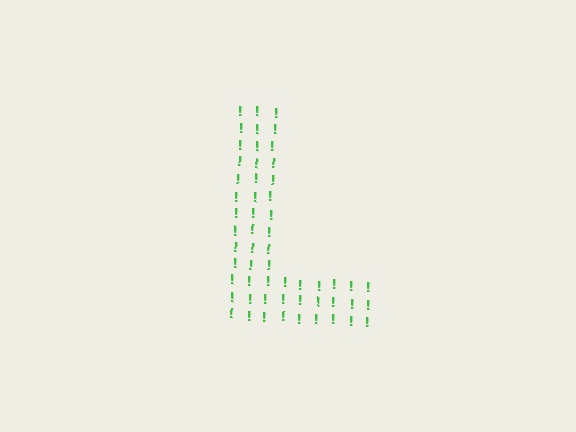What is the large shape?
The large shape is the letter L.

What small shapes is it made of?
It is made of small exclamation marks.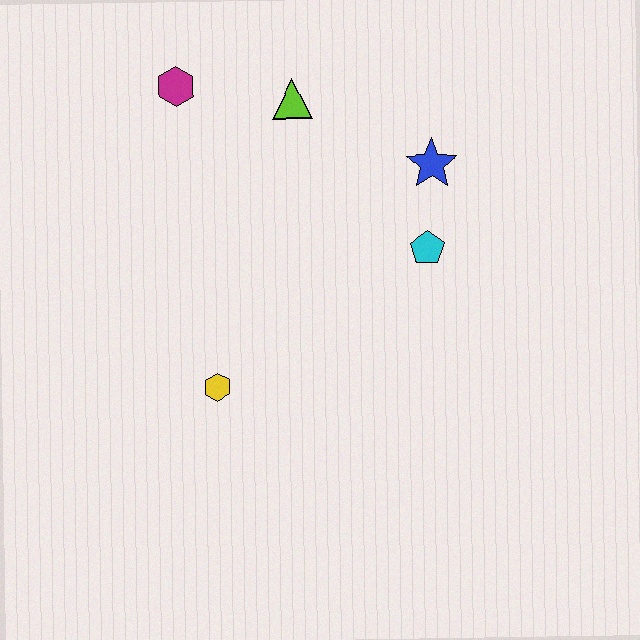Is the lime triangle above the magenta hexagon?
No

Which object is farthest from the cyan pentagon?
The magenta hexagon is farthest from the cyan pentagon.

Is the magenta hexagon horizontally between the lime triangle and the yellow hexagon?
No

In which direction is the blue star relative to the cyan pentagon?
The blue star is above the cyan pentagon.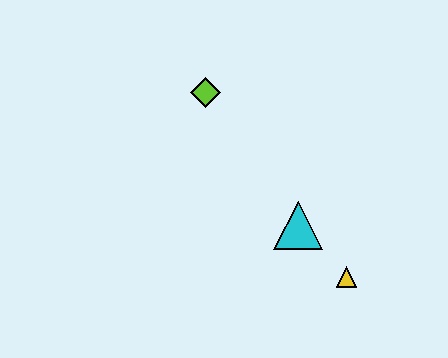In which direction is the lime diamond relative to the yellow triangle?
The lime diamond is above the yellow triangle.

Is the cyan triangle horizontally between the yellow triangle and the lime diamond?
Yes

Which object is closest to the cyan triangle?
The yellow triangle is closest to the cyan triangle.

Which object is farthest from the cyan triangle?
The lime diamond is farthest from the cyan triangle.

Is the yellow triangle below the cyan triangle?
Yes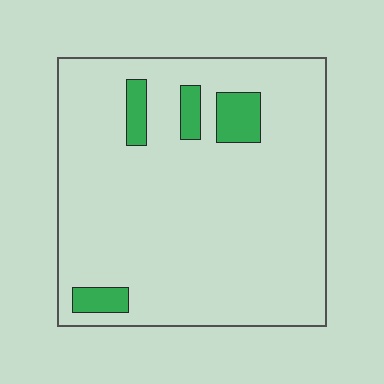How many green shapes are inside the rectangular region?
4.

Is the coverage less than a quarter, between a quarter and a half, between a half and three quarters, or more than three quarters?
Less than a quarter.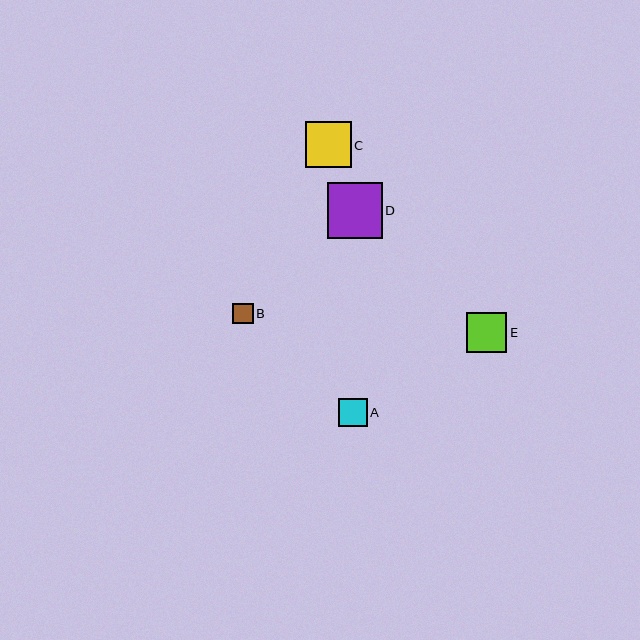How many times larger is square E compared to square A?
Square E is approximately 1.4 times the size of square A.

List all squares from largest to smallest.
From largest to smallest: D, C, E, A, B.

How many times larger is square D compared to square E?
Square D is approximately 1.4 times the size of square E.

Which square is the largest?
Square D is the largest with a size of approximately 55 pixels.